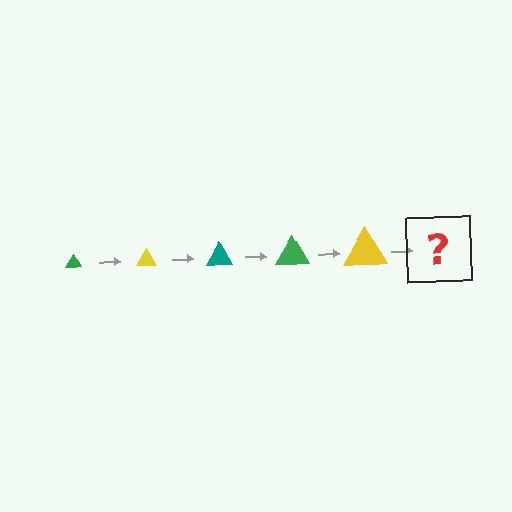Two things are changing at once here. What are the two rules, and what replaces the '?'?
The two rules are that the triangle grows larger each step and the color cycles through green, yellow, and teal. The '?' should be a teal triangle, larger than the previous one.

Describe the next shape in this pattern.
It should be a teal triangle, larger than the previous one.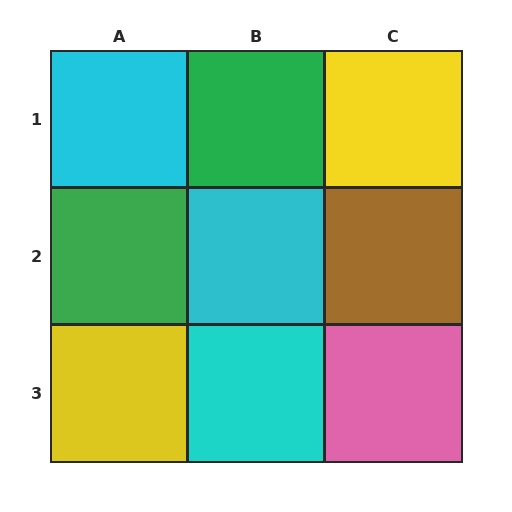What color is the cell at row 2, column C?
Brown.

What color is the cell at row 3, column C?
Pink.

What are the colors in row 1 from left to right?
Cyan, green, yellow.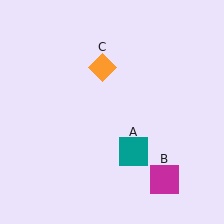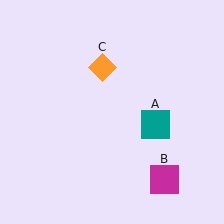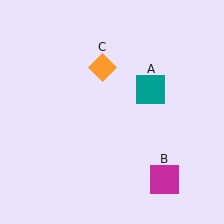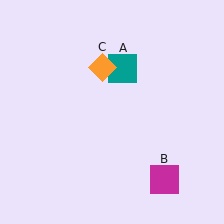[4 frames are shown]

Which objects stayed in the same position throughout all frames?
Magenta square (object B) and orange diamond (object C) remained stationary.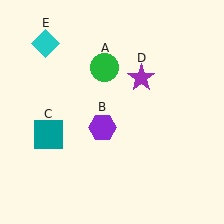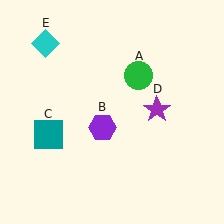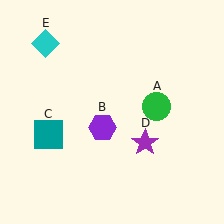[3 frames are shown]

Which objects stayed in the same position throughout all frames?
Purple hexagon (object B) and teal square (object C) and cyan diamond (object E) remained stationary.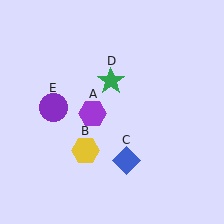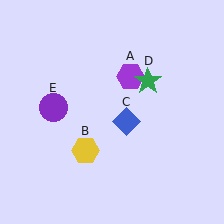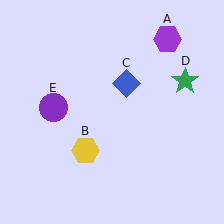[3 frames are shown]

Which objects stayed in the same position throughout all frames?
Yellow hexagon (object B) and purple circle (object E) remained stationary.